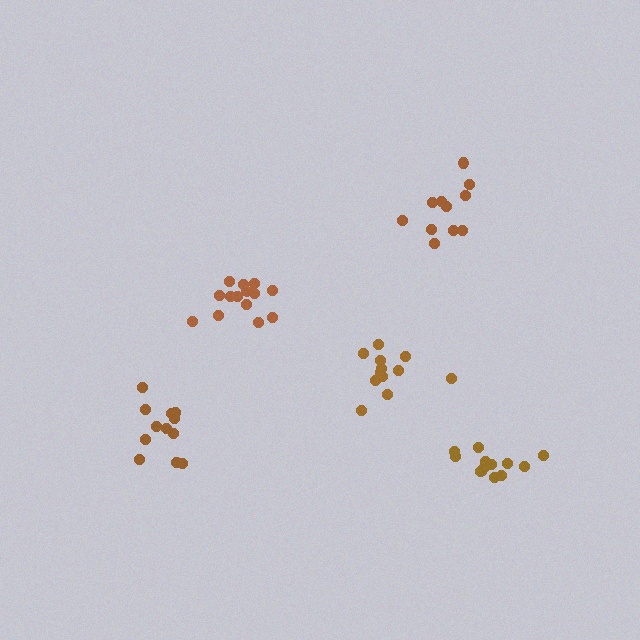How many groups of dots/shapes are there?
There are 5 groups.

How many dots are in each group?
Group 1: 11 dots, Group 2: 14 dots, Group 3: 12 dots, Group 4: 12 dots, Group 5: 13 dots (62 total).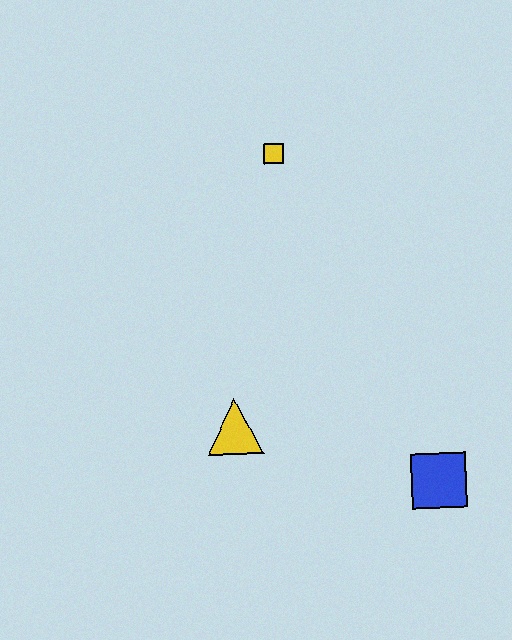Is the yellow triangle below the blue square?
No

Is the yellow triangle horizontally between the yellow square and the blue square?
No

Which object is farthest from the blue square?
The yellow square is farthest from the blue square.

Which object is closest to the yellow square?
The yellow triangle is closest to the yellow square.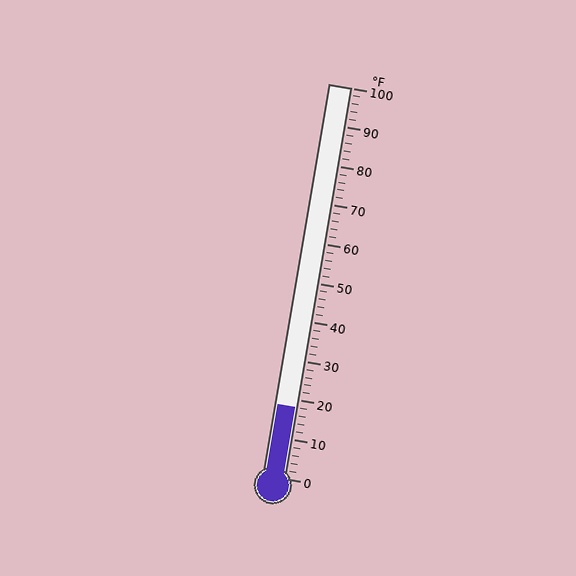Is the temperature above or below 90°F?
The temperature is below 90°F.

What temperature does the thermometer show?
The thermometer shows approximately 18°F.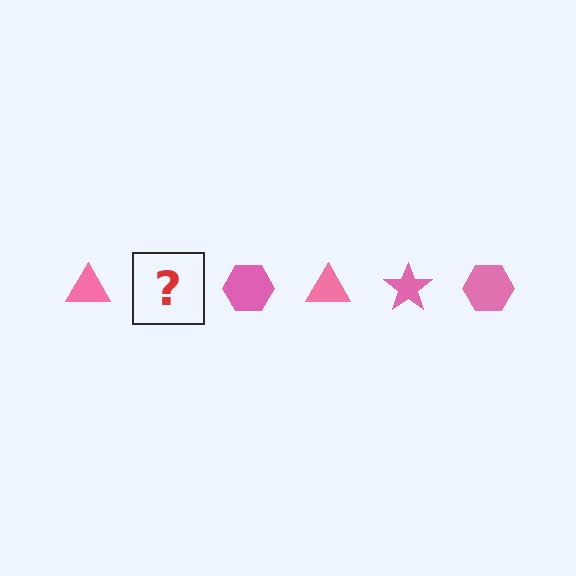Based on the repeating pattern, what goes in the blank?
The blank should be a pink star.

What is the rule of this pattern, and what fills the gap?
The rule is that the pattern cycles through triangle, star, hexagon shapes in pink. The gap should be filled with a pink star.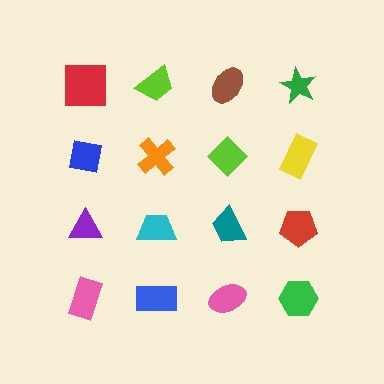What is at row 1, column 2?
A lime trapezoid.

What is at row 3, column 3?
A teal trapezoid.